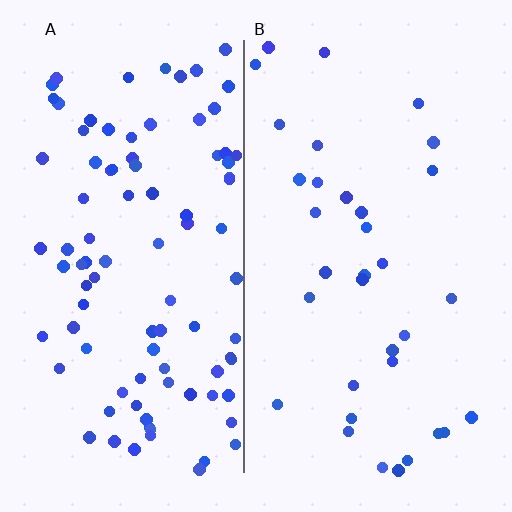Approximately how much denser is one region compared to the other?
Approximately 2.7× — region A over region B.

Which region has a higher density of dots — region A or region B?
A (the left).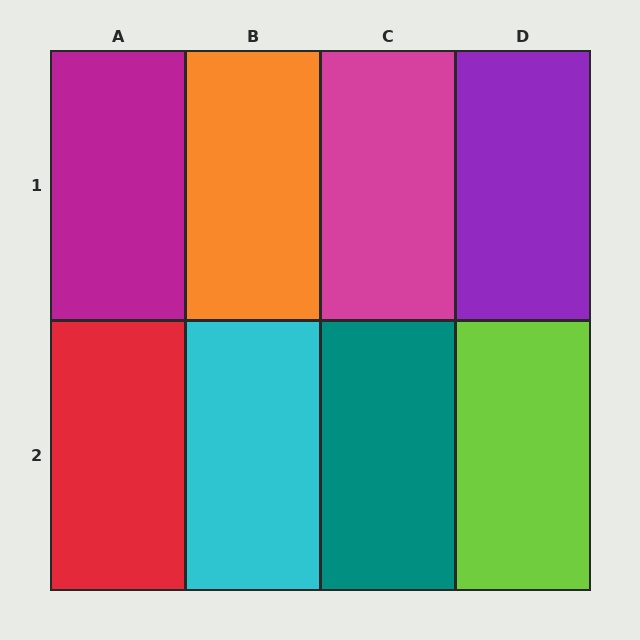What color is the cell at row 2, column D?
Lime.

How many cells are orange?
1 cell is orange.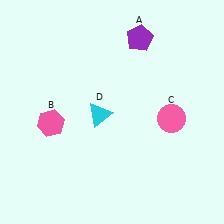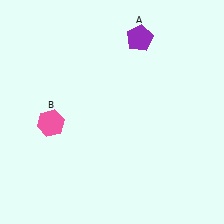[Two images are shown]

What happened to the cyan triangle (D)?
The cyan triangle (D) was removed in Image 2. It was in the bottom-left area of Image 1.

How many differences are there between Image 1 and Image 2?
There are 2 differences between the two images.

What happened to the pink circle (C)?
The pink circle (C) was removed in Image 2. It was in the bottom-right area of Image 1.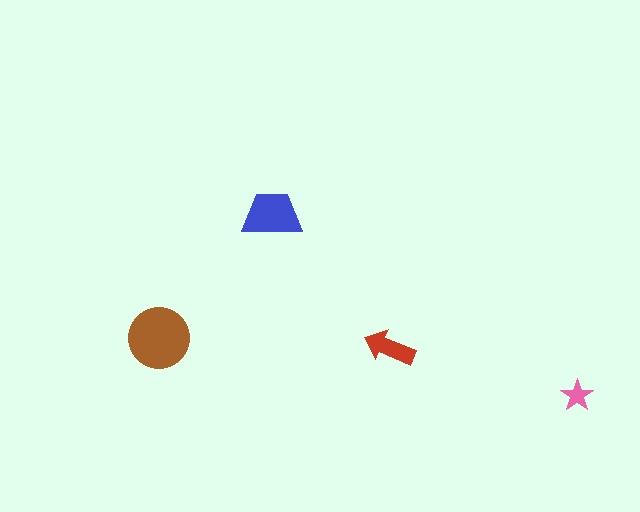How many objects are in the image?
There are 4 objects in the image.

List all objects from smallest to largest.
The pink star, the red arrow, the blue trapezoid, the brown circle.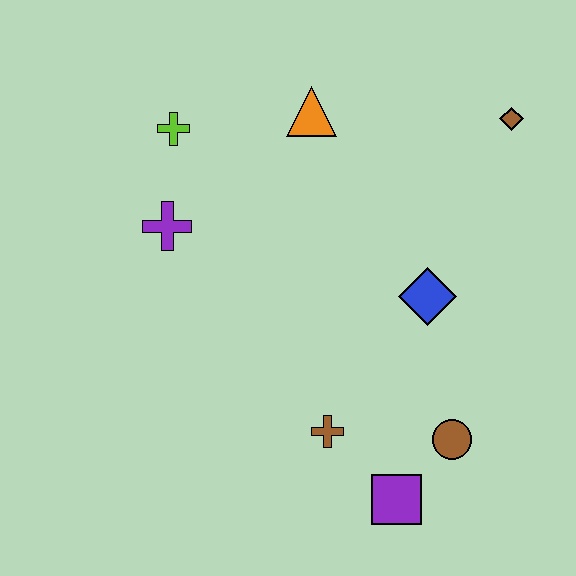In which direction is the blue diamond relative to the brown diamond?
The blue diamond is below the brown diamond.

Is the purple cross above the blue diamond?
Yes